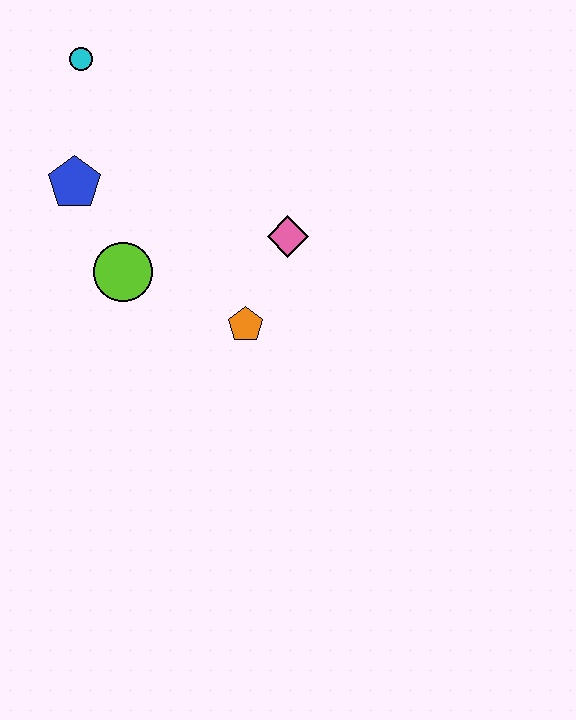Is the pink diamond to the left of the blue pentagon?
No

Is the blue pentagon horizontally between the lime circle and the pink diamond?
No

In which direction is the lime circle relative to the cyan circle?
The lime circle is below the cyan circle.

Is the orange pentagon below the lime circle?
Yes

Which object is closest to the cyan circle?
The blue pentagon is closest to the cyan circle.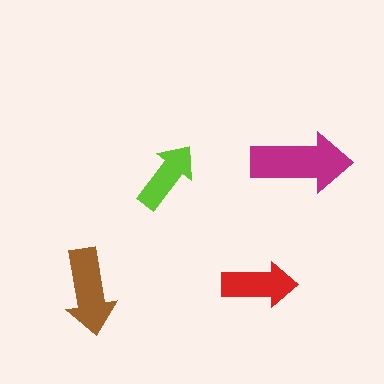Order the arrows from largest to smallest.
the magenta one, the brown one, the red one, the lime one.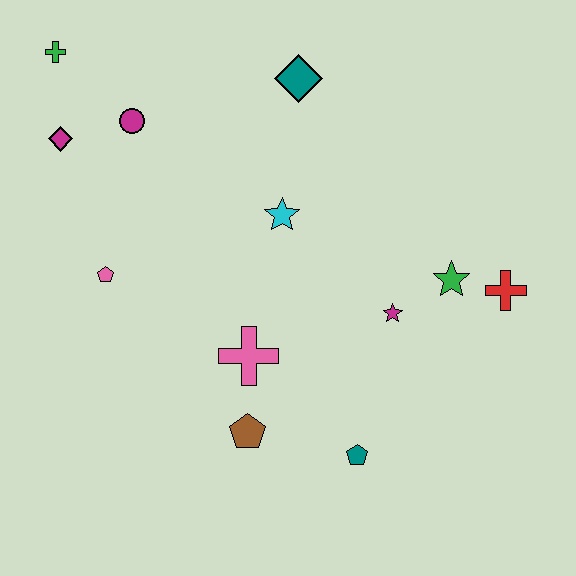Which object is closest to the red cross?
The green star is closest to the red cross.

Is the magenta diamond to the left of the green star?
Yes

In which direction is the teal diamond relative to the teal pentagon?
The teal diamond is above the teal pentagon.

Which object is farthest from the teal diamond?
The teal pentagon is farthest from the teal diamond.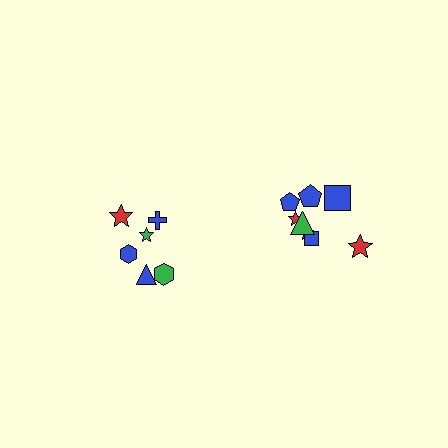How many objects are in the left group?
There are 6 objects.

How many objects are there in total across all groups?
There are 14 objects.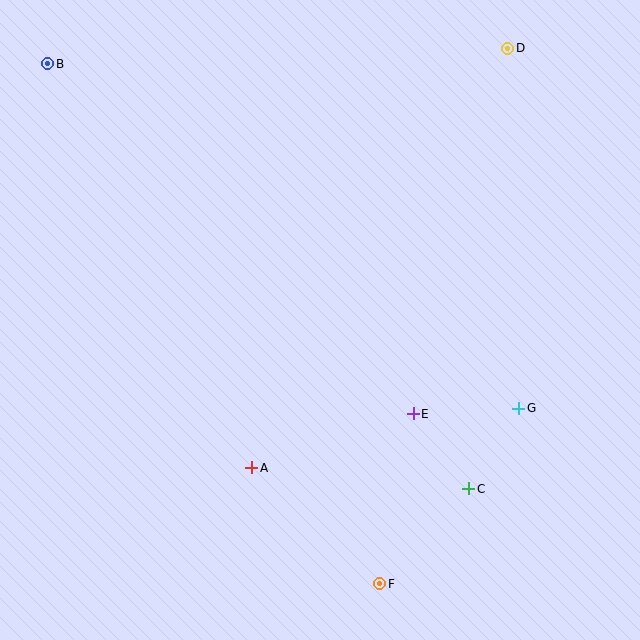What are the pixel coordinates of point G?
Point G is at (519, 408).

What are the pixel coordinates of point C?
Point C is at (469, 489).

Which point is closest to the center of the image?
Point E at (413, 414) is closest to the center.